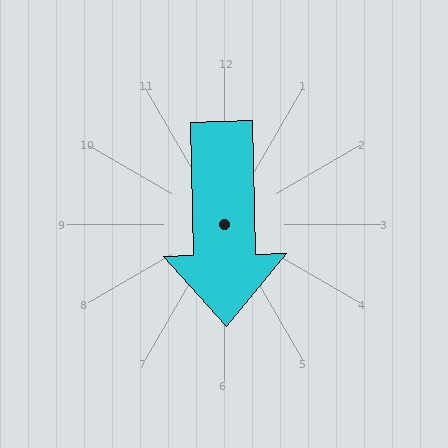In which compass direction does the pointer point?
South.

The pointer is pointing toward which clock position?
Roughly 6 o'clock.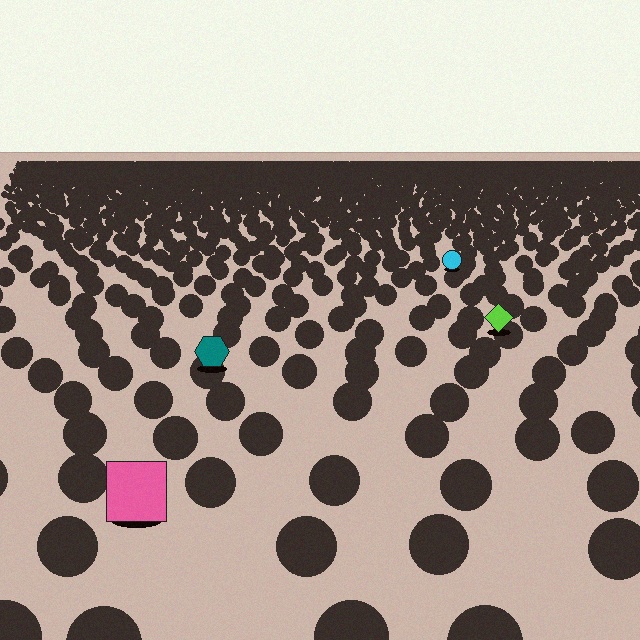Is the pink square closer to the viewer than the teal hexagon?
Yes. The pink square is closer — you can tell from the texture gradient: the ground texture is coarser near it.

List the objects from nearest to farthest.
From nearest to farthest: the pink square, the teal hexagon, the lime diamond, the cyan circle.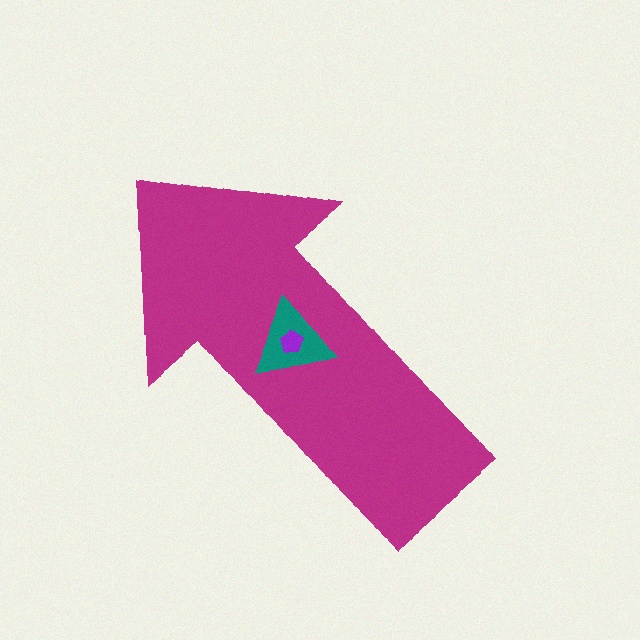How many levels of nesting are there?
3.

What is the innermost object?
The purple pentagon.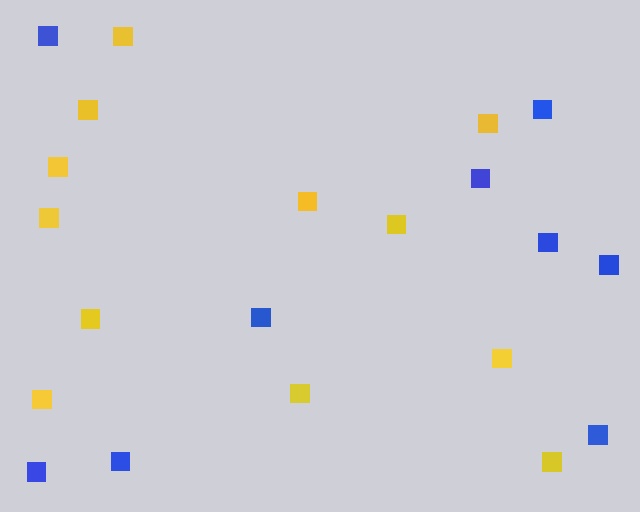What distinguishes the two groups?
There are 2 groups: one group of blue squares (9) and one group of yellow squares (12).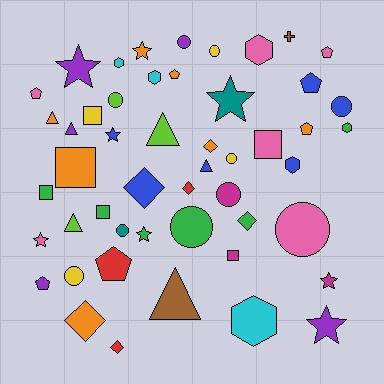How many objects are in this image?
There are 50 objects.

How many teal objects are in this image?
There are 2 teal objects.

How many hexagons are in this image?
There are 6 hexagons.